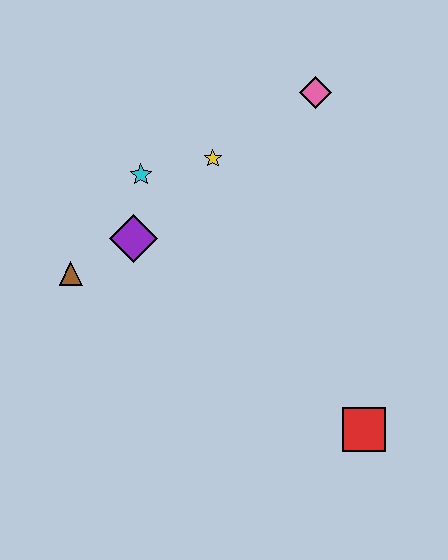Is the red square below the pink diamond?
Yes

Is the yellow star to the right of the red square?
No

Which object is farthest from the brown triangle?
The red square is farthest from the brown triangle.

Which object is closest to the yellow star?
The cyan star is closest to the yellow star.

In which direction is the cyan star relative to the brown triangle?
The cyan star is above the brown triangle.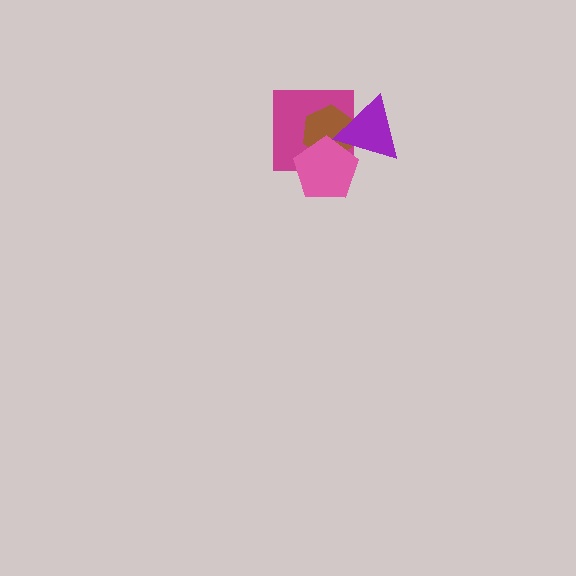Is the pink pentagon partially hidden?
No, no other shape covers it.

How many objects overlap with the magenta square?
3 objects overlap with the magenta square.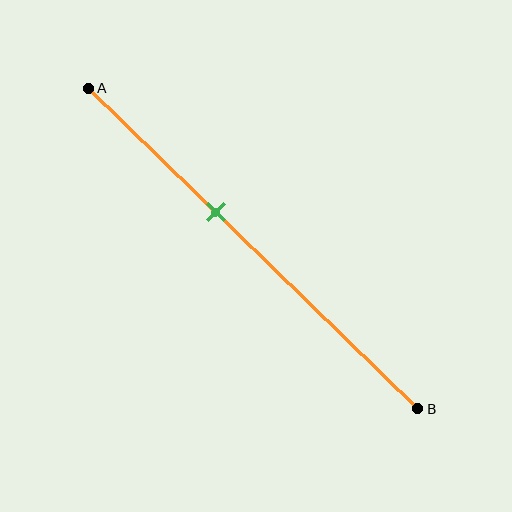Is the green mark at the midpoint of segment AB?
No, the mark is at about 40% from A, not at the 50% midpoint.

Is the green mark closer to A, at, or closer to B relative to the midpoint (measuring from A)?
The green mark is closer to point A than the midpoint of segment AB.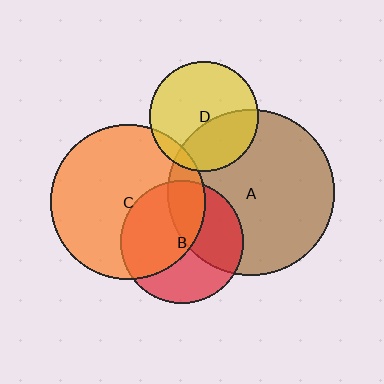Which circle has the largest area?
Circle A (brown).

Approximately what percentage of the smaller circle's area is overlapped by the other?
Approximately 35%.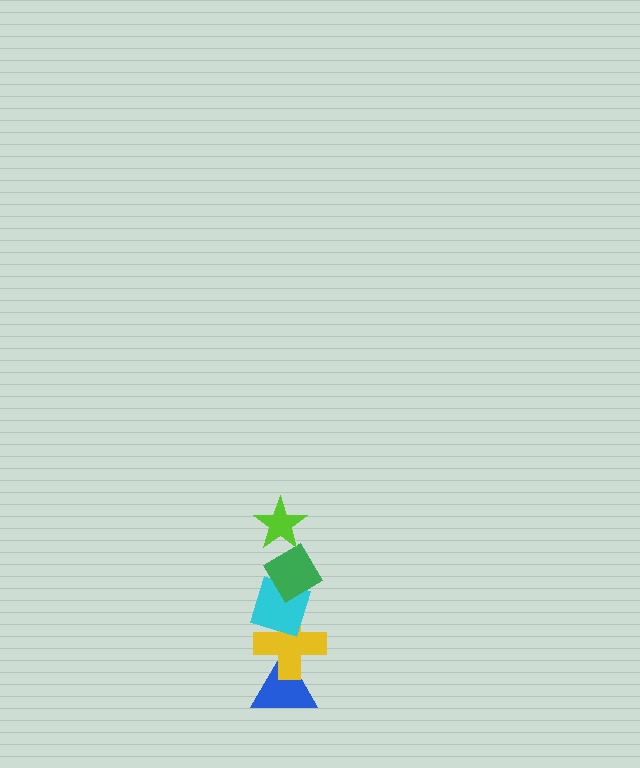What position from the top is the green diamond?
The green diamond is 2nd from the top.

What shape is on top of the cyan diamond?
The green diamond is on top of the cyan diamond.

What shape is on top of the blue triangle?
The yellow cross is on top of the blue triangle.